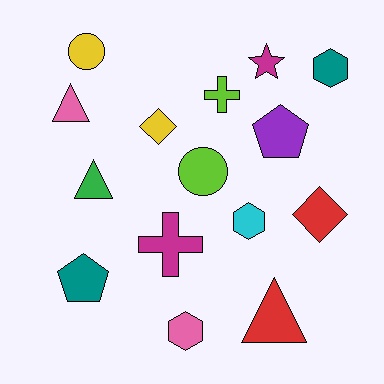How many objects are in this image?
There are 15 objects.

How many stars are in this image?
There is 1 star.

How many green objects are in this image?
There is 1 green object.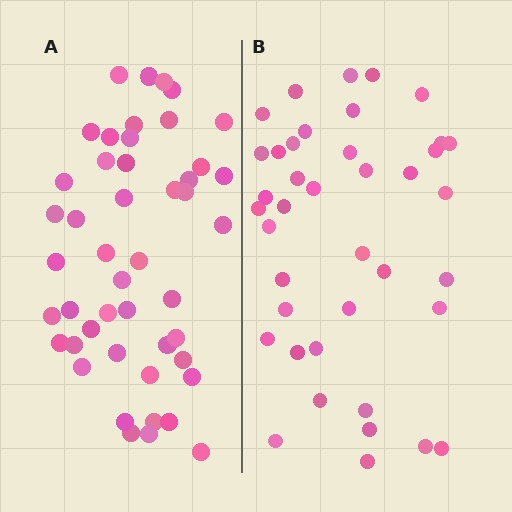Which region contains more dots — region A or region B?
Region A (the left region) has more dots.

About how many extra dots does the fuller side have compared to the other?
Region A has roughly 8 or so more dots than region B.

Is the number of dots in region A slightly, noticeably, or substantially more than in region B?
Region A has only slightly more — the two regions are fairly close. The ratio is roughly 1.2 to 1.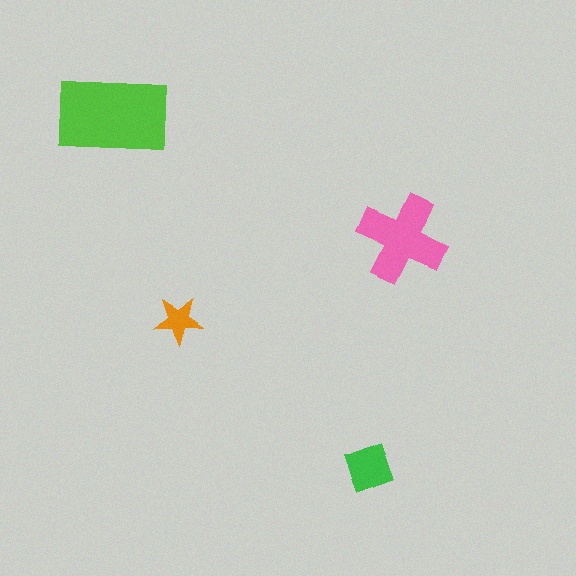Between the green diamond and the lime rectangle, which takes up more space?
The lime rectangle.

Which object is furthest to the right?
The pink cross is rightmost.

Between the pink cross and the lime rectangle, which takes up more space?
The lime rectangle.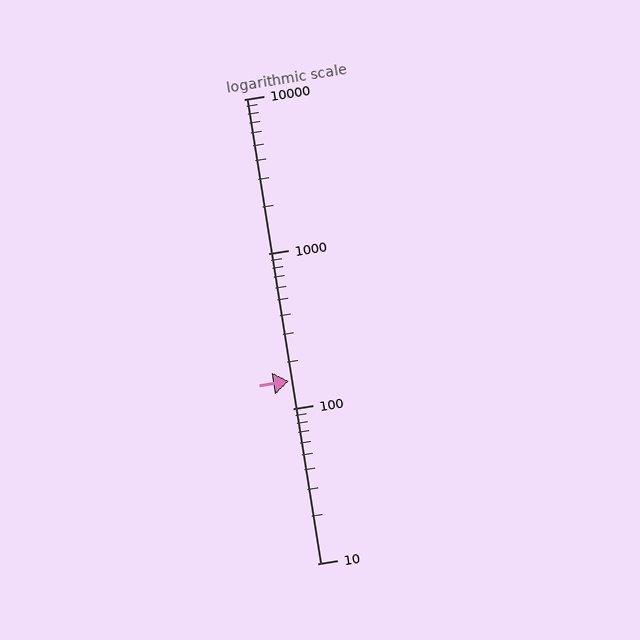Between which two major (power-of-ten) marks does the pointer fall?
The pointer is between 100 and 1000.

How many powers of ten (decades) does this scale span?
The scale spans 3 decades, from 10 to 10000.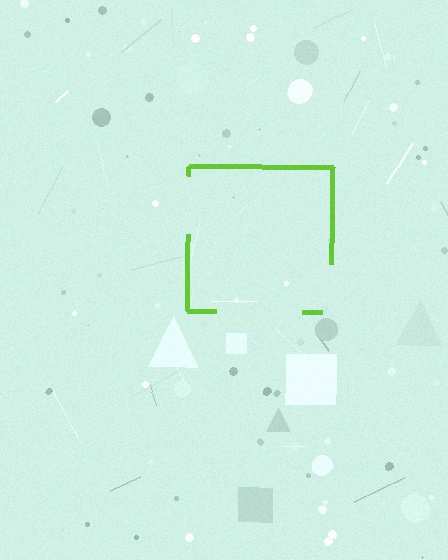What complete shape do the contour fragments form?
The contour fragments form a square.